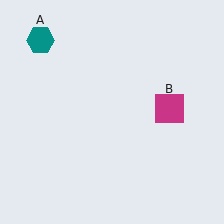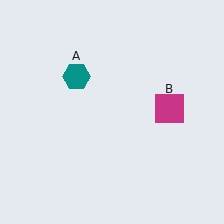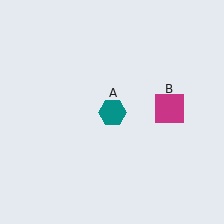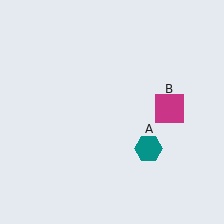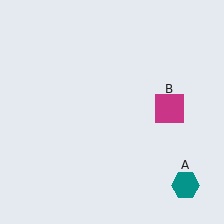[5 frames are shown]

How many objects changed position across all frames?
1 object changed position: teal hexagon (object A).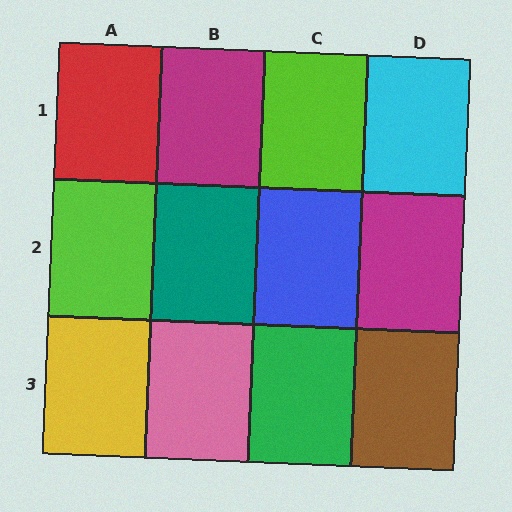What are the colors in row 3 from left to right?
Yellow, pink, green, brown.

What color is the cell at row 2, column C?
Blue.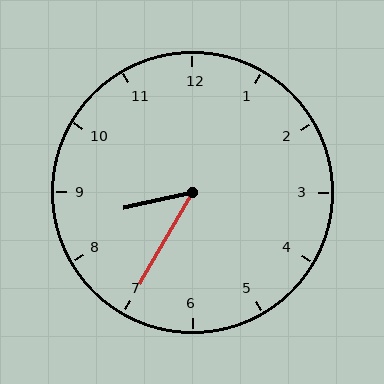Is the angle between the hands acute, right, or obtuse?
It is acute.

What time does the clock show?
8:35.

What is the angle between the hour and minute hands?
Approximately 48 degrees.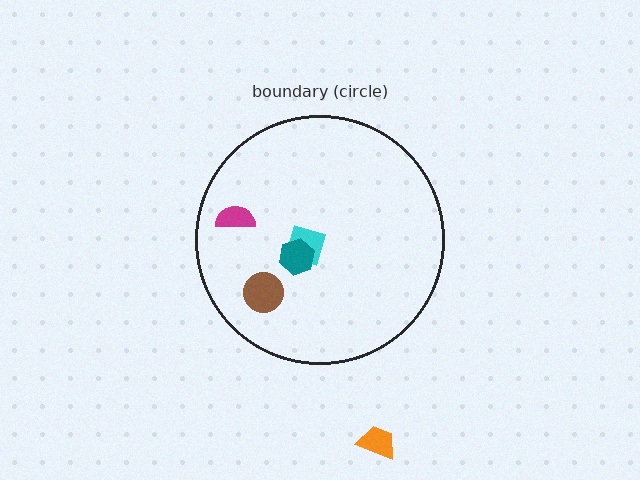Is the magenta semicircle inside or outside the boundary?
Inside.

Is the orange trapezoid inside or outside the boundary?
Outside.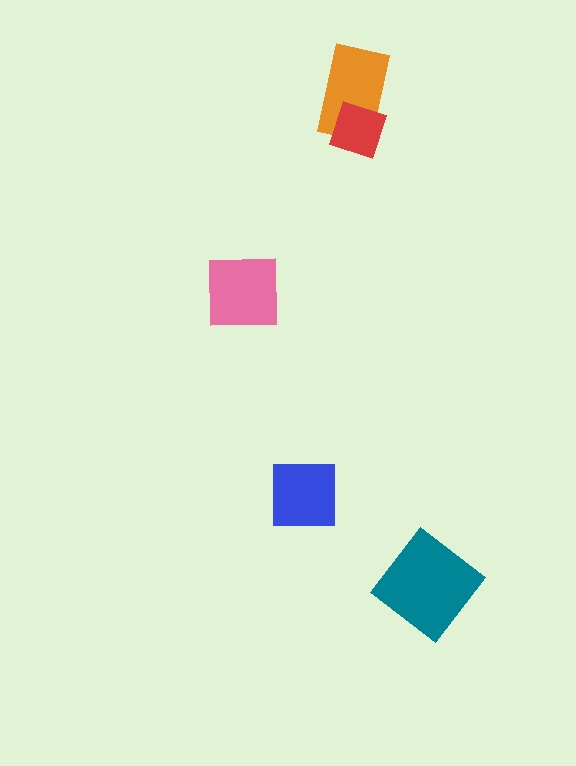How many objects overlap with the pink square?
0 objects overlap with the pink square.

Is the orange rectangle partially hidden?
Yes, it is partially covered by another shape.